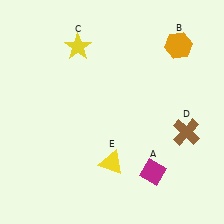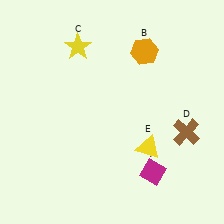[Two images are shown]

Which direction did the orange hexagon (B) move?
The orange hexagon (B) moved left.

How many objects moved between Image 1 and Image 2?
2 objects moved between the two images.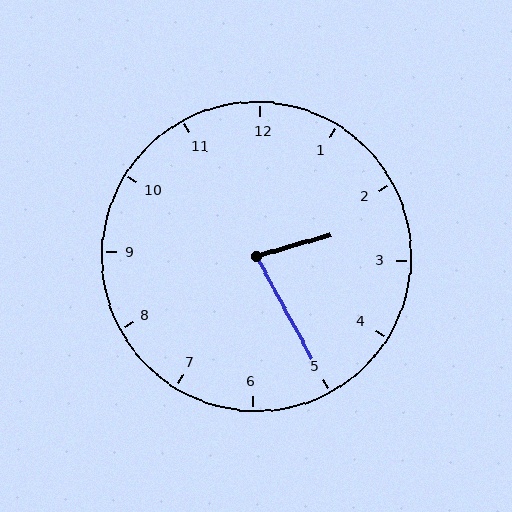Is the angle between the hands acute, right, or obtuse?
It is acute.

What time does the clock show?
2:25.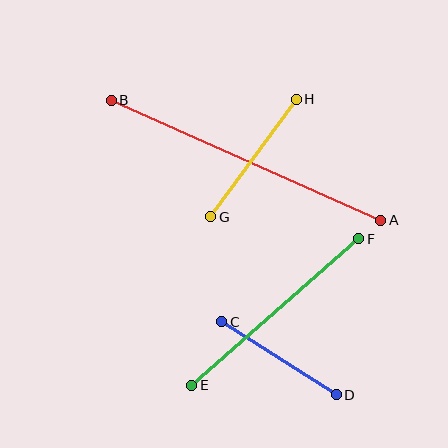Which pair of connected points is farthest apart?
Points A and B are farthest apart.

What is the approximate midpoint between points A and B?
The midpoint is at approximately (246, 160) pixels.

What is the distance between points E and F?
The distance is approximately 222 pixels.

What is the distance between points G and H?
The distance is approximately 145 pixels.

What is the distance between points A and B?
The distance is approximately 295 pixels.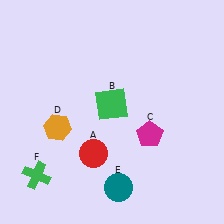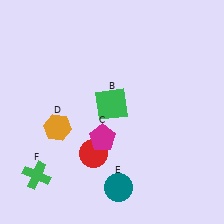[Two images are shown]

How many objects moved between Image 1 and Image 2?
1 object moved between the two images.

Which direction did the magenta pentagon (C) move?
The magenta pentagon (C) moved left.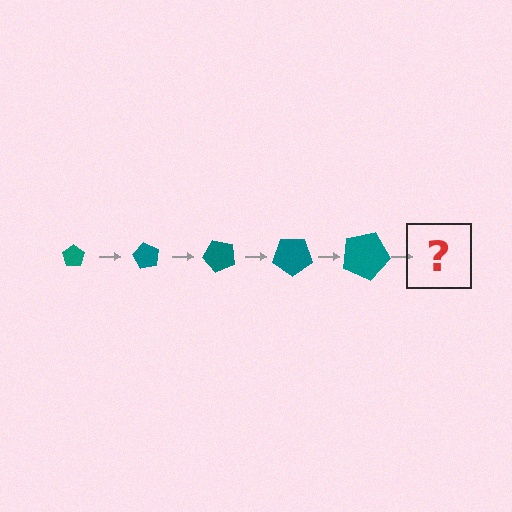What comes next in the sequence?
The next element should be a pentagon, larger than the previous one and rotated 300 degrees from the start.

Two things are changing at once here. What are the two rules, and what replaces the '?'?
The two rules are that the pentagon grows larger each step and it rotates 60 degrees each step. The '?' should be a pentagon, larger than the previous one and rotated 300 degrees from the start.